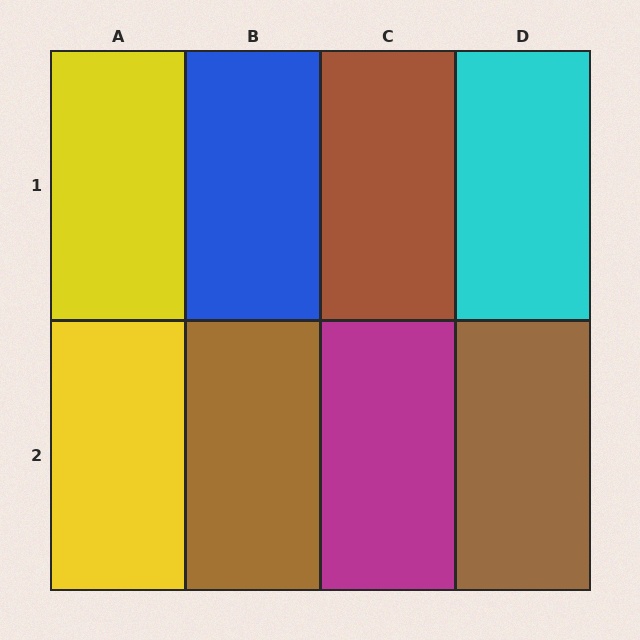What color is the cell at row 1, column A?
Yellow.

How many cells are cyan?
1 cell is cyan.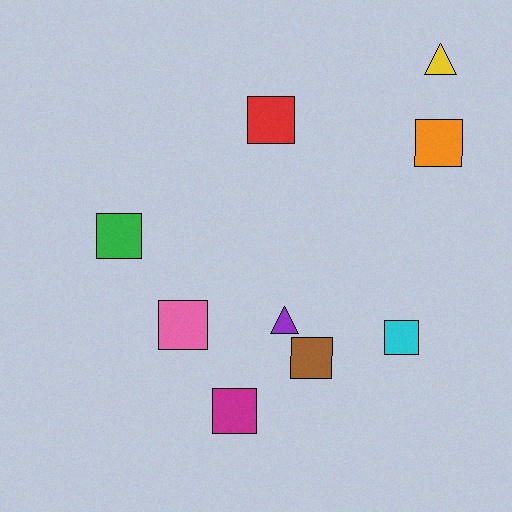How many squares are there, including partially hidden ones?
There are 7 squares.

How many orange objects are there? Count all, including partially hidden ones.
There is 1 orange object.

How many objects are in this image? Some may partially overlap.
There are 9 objects.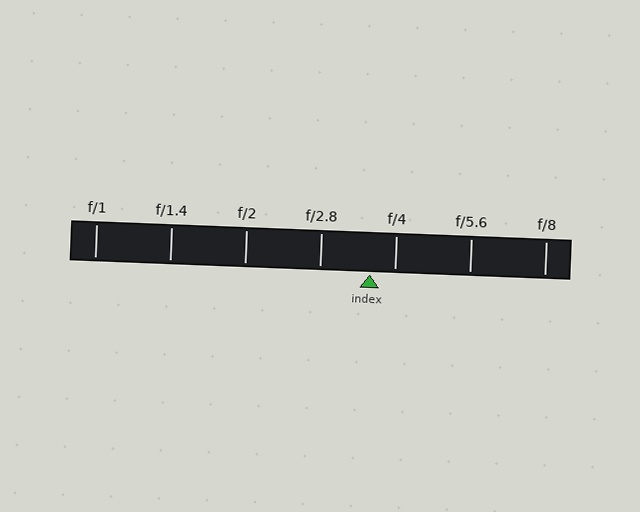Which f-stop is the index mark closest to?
The index mark is closest to f/4.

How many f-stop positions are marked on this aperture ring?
There are 7 f-stop positions marked.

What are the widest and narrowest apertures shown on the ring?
The widest aperture shown is f/1 and the narrowest is f/8.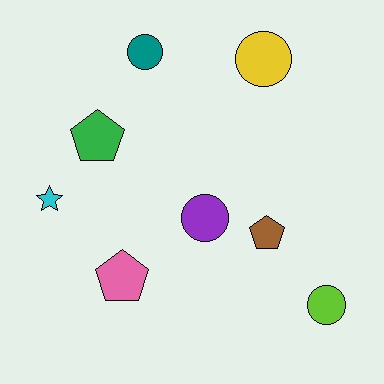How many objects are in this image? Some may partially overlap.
There are 8 objects.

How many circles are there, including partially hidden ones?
There are 4 circles.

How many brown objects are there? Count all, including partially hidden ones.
There is 1 brown object.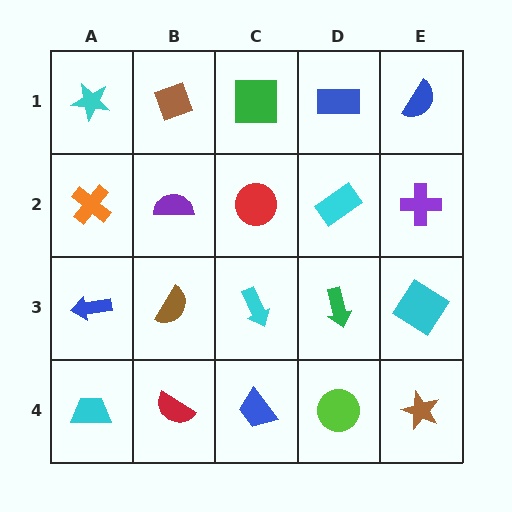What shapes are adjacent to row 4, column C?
A cyan arrow (row 3, column C), a red semicircle (row 4, column B), a lime circle (row 4, column D).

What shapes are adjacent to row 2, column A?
A cyan star (row 1, column A), a blue arrow (row 3, column A), a purple semicircle (row 2, column B).